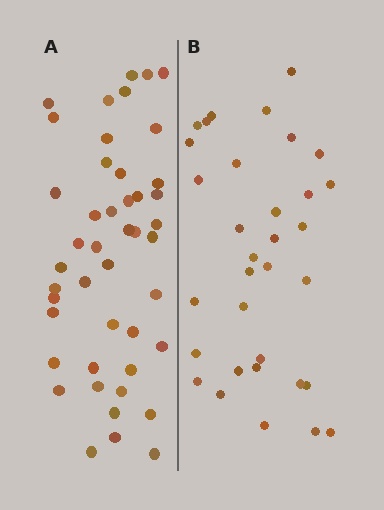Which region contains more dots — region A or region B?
Region A (the left region) has more dots.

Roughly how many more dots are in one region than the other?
Region A has roughly 12 or so more dots than region B.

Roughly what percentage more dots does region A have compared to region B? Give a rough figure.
About 35% more.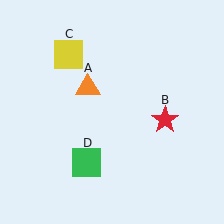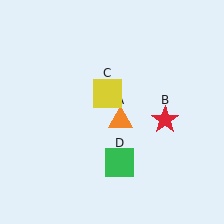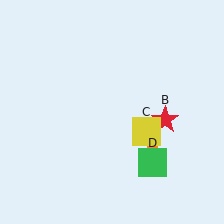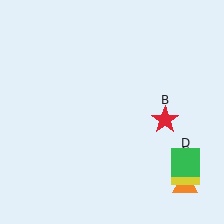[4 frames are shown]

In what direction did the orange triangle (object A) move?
The orange triangle (object A) moved down and to the right.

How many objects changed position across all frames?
3 objects changed position: orange triangle (object A), yellow square (object C), green square (object D).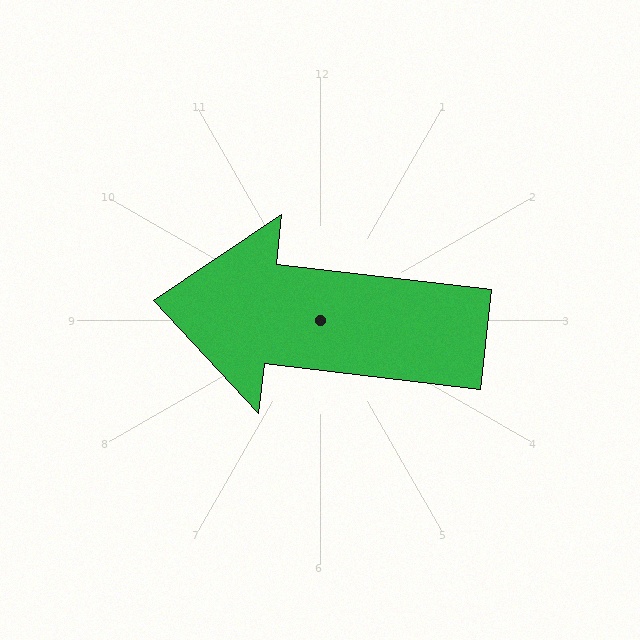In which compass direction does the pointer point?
West.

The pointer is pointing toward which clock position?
Roughly 9 o'clock.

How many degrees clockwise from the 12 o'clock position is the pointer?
Approximately 277 degrees.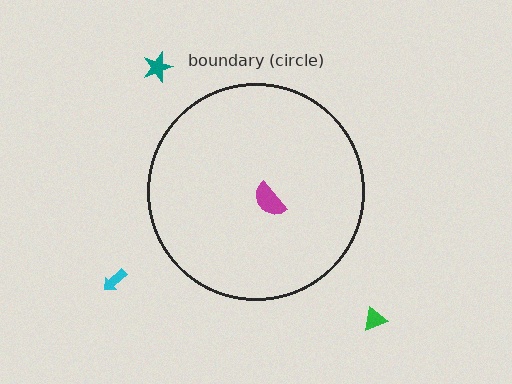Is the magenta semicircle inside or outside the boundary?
Inside.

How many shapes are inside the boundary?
1 inside, 3 outside.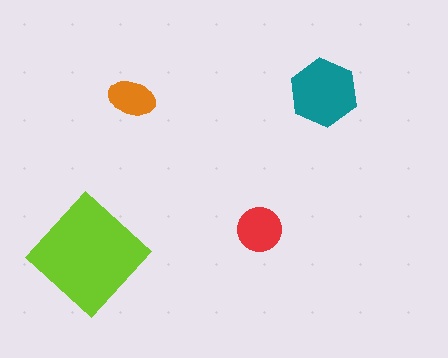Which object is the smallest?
The orange ellipse.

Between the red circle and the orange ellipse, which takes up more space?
The red circle.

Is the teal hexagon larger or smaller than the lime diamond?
Smaller.